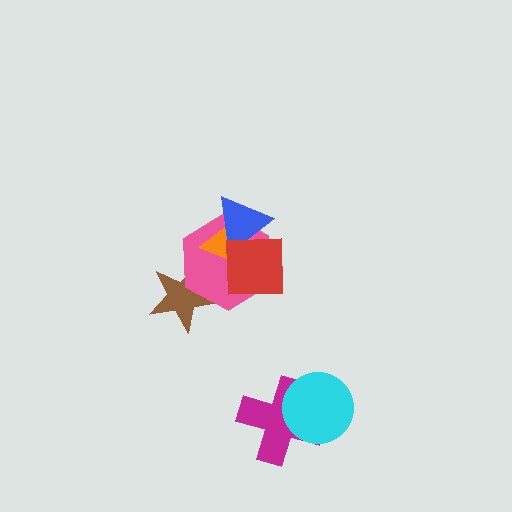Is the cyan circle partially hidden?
No, no other shape covers it.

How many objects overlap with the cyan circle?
1 object overlaps with the cyan circle.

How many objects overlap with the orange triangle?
3 objects overlap with the orange triangle.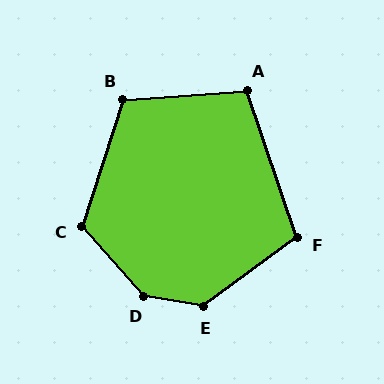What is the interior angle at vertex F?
Approximately 107 degrees (obtuse).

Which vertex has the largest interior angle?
D, at approximately 141 degrees.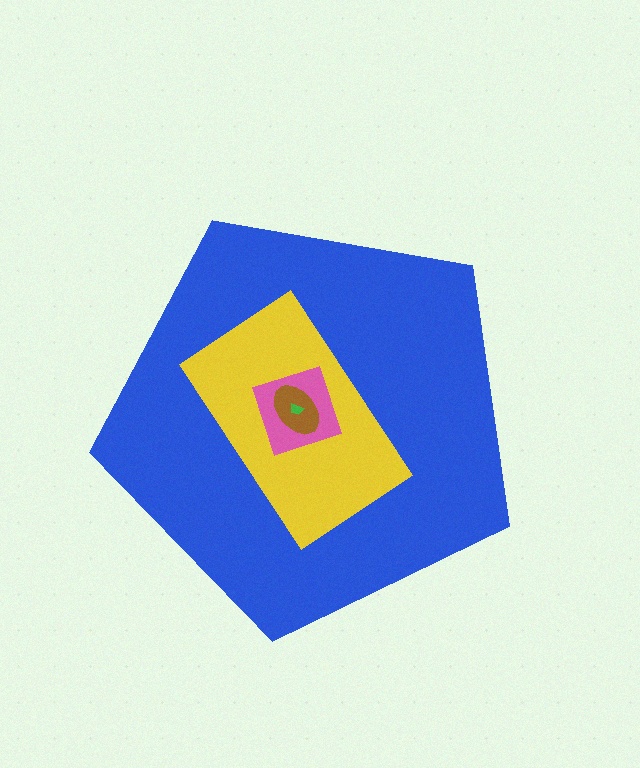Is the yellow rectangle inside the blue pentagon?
Yes.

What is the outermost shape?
The blue pentagon.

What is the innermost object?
The green trapezoid.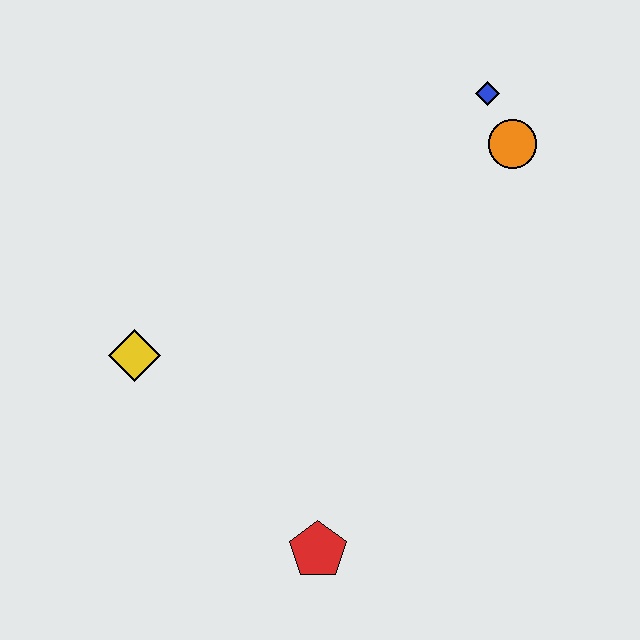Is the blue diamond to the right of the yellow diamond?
Yes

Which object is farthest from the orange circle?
The red pentagon is farthest from the orange circle.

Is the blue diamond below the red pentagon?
No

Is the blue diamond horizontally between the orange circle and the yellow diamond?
Yes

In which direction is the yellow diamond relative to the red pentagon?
The yellow diamond is above the red pentagon.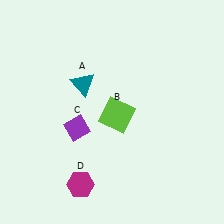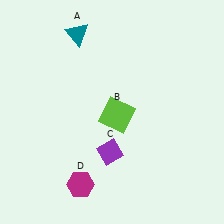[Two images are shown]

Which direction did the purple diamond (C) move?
The purple diamond (C) moved right.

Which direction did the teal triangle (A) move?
The teal triangle (A) moved up.